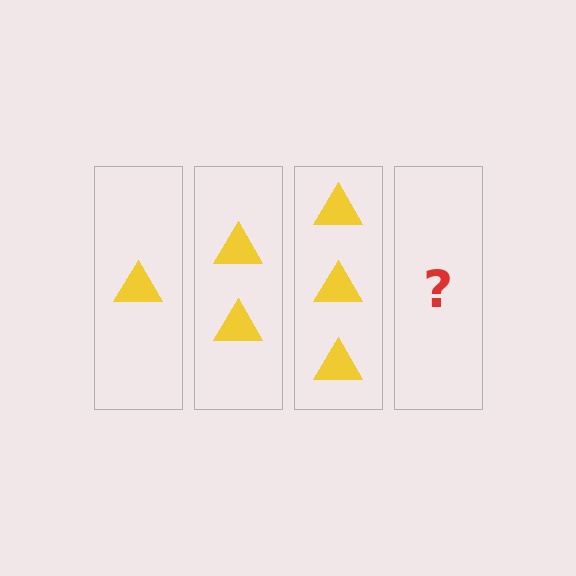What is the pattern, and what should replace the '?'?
The pattern is that each step adds one more triangle. The '?' should be 4 triangles.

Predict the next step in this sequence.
The next step is 4 triangles.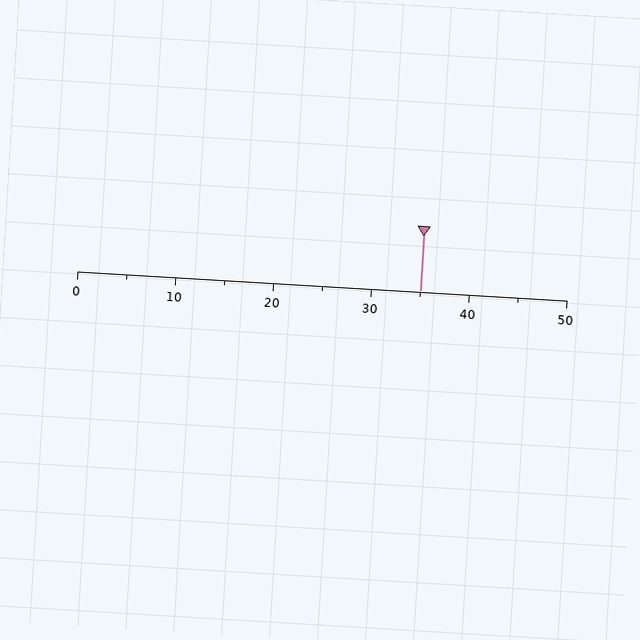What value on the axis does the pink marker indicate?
The marker indicates approximately 35.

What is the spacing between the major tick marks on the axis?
The major ticks are spaced 10 apart.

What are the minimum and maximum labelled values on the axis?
The axis runs from 0 to 50.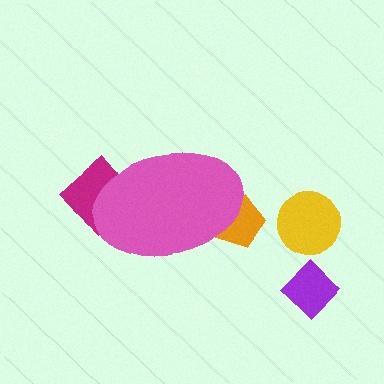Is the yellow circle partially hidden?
No, the yellow circle is fully visible.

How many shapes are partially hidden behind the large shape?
2 shapes are partially hidden.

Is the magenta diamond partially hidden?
Yes, the magenta diamond is partially hidden behind the pink ellipse.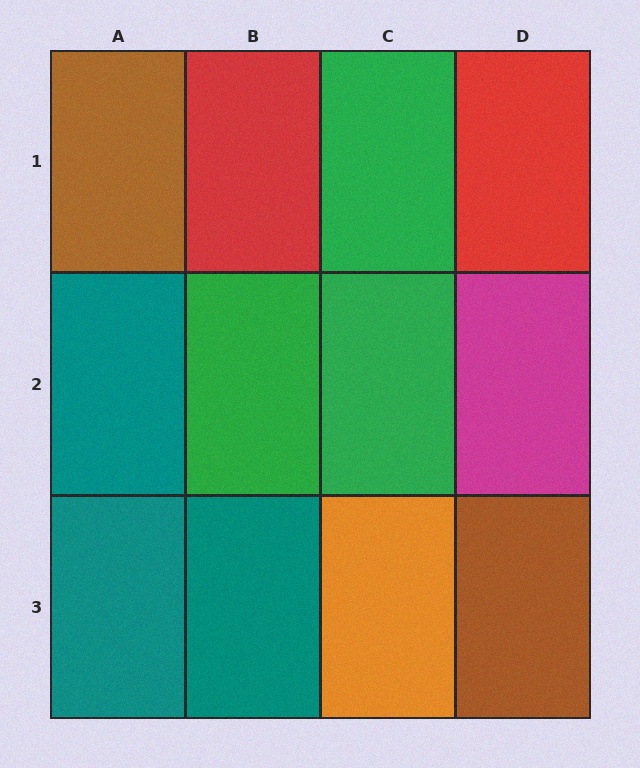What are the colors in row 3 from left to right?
Teal, teal, orange, brown.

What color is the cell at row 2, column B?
Green.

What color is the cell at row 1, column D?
Red.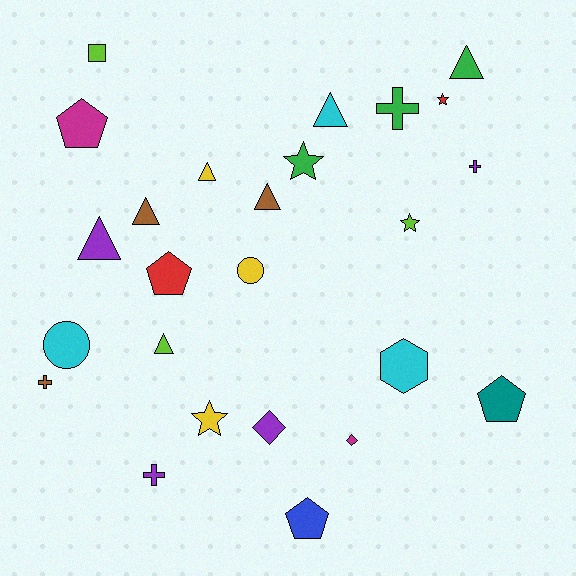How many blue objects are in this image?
There is 1 blue object.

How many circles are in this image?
There are 2 circles.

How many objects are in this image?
There are 25 objects.